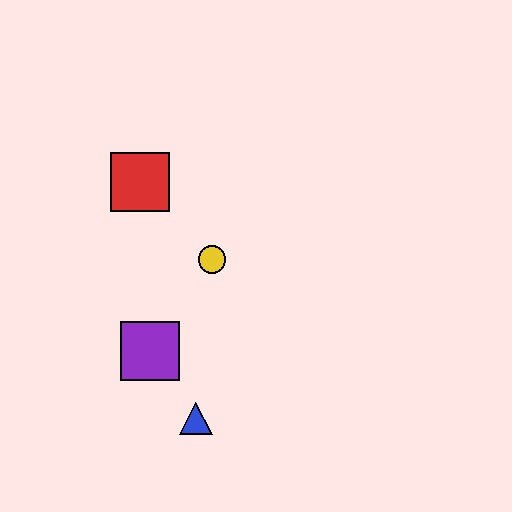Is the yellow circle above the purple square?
Yes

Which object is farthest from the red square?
The blue triangle is farthest from the red square.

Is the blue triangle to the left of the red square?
No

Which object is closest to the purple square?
The blue triangle is closest to the purple square.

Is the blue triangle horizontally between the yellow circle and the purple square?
Yes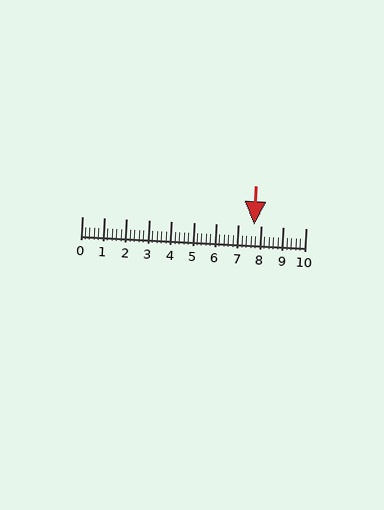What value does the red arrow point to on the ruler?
The red arrow points to approximately 7.7.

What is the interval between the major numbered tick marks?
The major tick marks are spaced 1 units apart.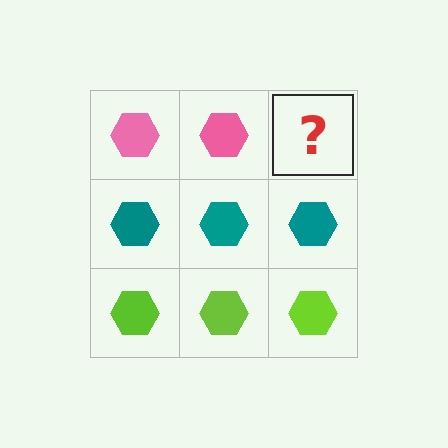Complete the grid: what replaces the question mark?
The question mark should be replaced with a pink hexagon.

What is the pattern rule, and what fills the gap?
The rule is that each row has a consistent color. The gap should be filled with a pink hexagon.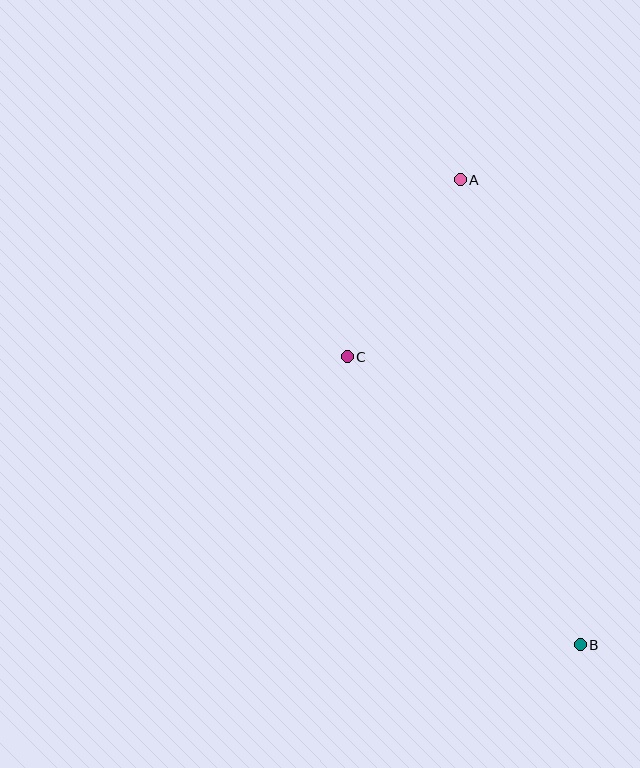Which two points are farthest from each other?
Points A and B are farthest from each other.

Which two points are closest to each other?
Points A and C are closest to each other.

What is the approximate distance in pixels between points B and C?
The distance between B and C is approximately 370 pixels.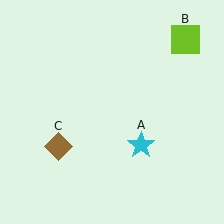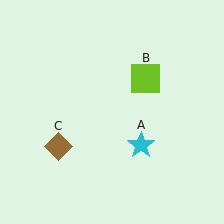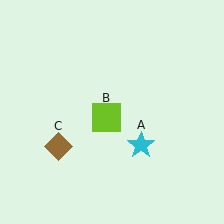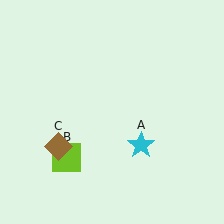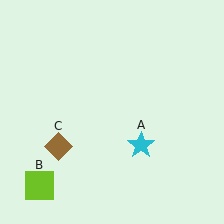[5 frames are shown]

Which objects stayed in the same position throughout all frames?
Cyan star (object A) and brown diamond (object C) remained stationary.